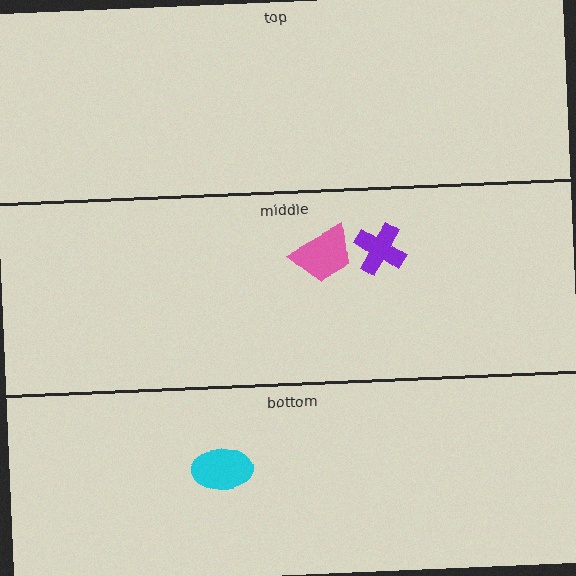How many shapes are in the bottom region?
1.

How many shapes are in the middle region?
2.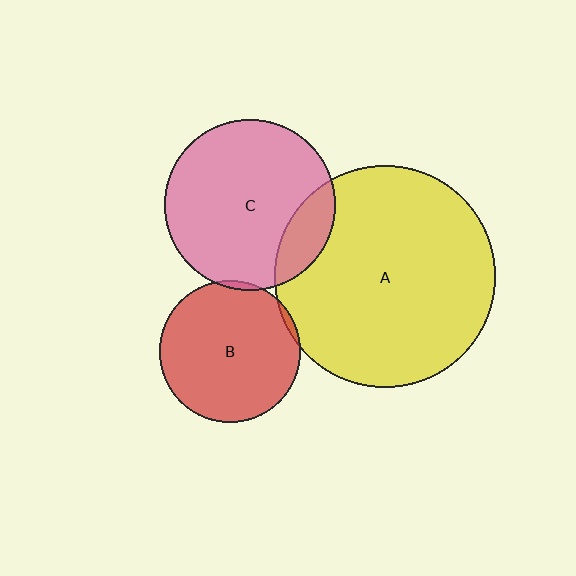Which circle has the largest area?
Circle A (yellow).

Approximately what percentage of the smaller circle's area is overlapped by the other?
Approximately 5%.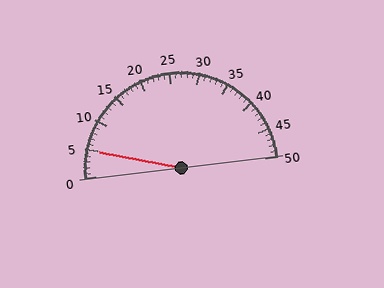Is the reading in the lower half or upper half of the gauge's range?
The reading is in the lower half of the range (0 to 50).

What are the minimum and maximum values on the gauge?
The gauge ranges from 0 to 50.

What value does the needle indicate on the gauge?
The needle indicates approximately 5.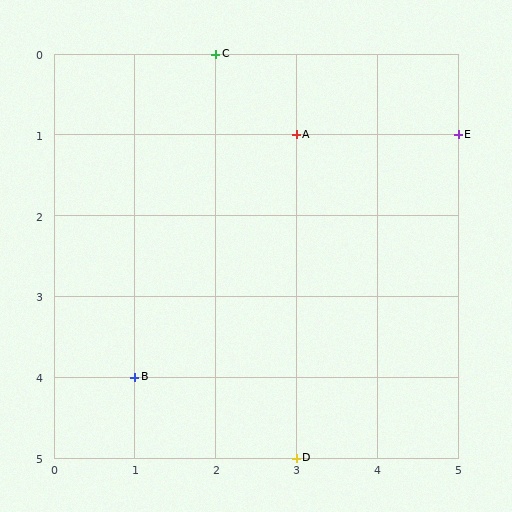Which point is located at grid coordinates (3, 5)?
Point D is at (3, 5).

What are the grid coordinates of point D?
Point D is at grid coordinates (3, 5).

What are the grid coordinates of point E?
Point E is at grid coordinates (5, 1).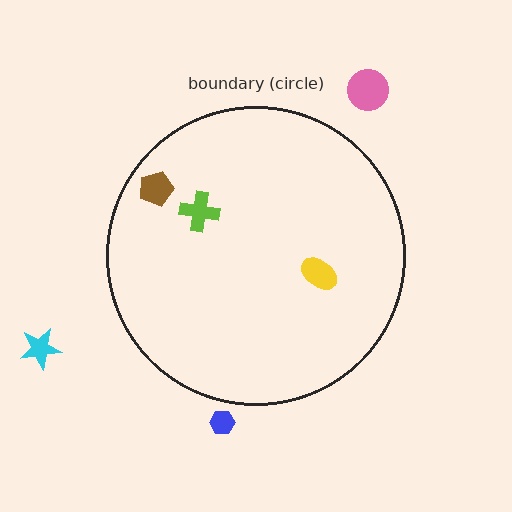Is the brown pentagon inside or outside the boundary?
Inside.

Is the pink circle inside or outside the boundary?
Outside.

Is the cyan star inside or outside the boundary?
Outside.